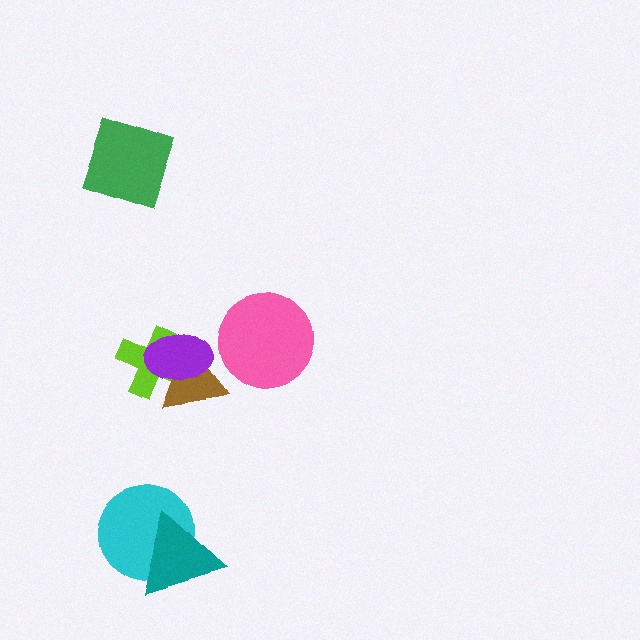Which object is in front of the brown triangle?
The purple ellipse is in front of the brown triangle.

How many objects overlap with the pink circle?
0 objects overlap with the pink circle.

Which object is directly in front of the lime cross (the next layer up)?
The brown triangle is directly in front of the lime cross.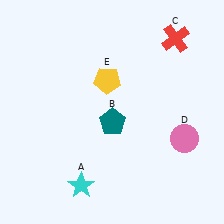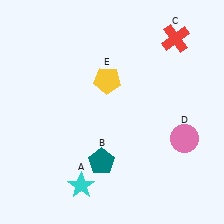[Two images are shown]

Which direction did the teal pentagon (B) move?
The teal pentagon (B) moved down.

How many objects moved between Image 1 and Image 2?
1 object moved between the two images.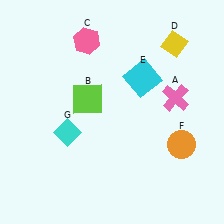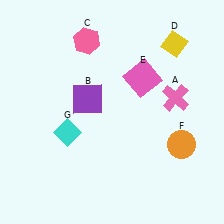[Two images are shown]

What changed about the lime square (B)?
In Image 1, B is lime. In Image 2, it changed to purple.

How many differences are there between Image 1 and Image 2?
There are 2 differences between the two images.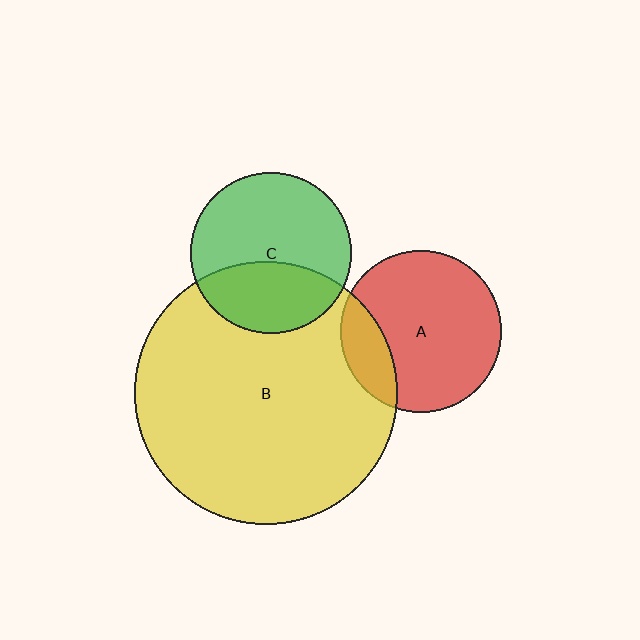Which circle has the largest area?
Circle B (yellow).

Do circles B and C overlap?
Yes.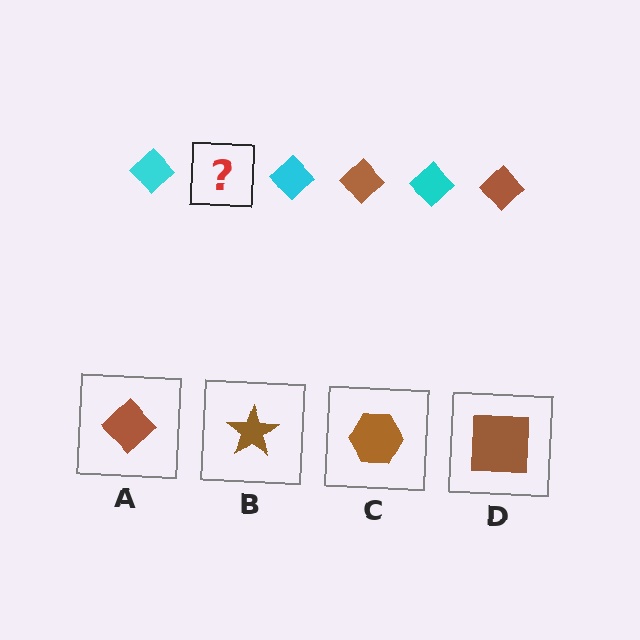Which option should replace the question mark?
Option A.